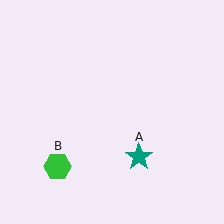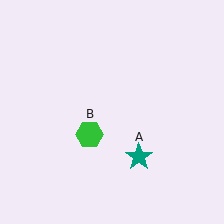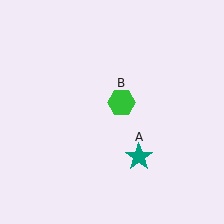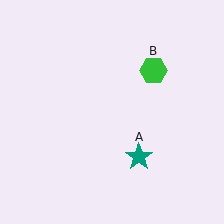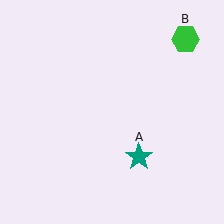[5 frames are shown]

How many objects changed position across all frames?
1 object changed position: green hexagon (object B).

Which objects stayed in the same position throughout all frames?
Teal star (object A) remained stationary.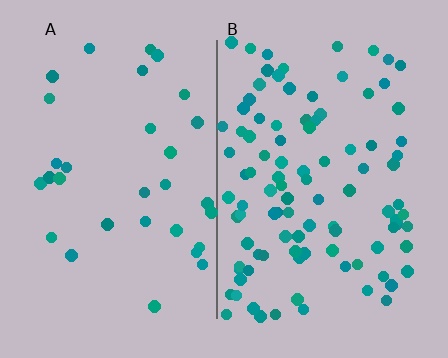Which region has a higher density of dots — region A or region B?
B (the right).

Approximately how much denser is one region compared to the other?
Approximately 3.2× — region B over region A.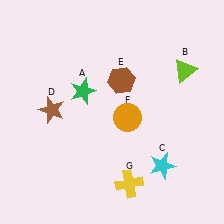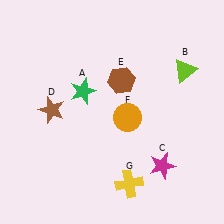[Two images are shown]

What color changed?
The star (C) changed from cyan in Image 1 to magenta in Image 2.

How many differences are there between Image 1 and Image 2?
There is 1 difference between the two images.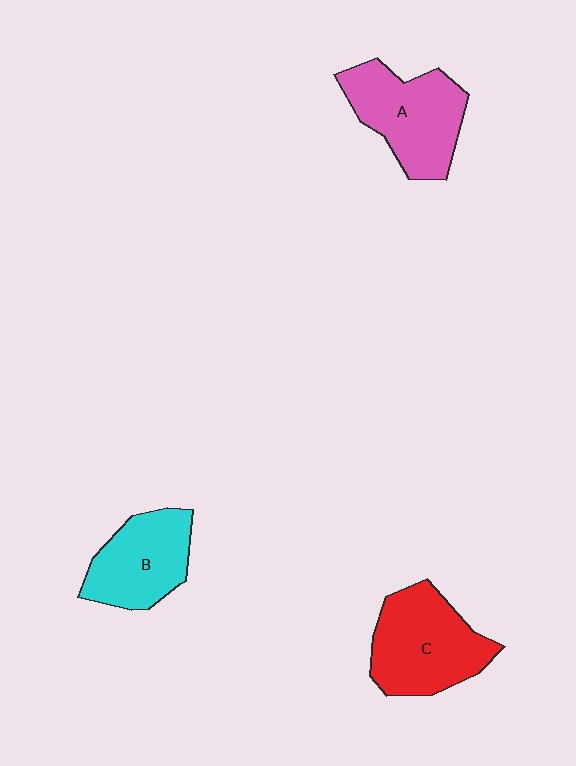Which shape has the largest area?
Shape C (red).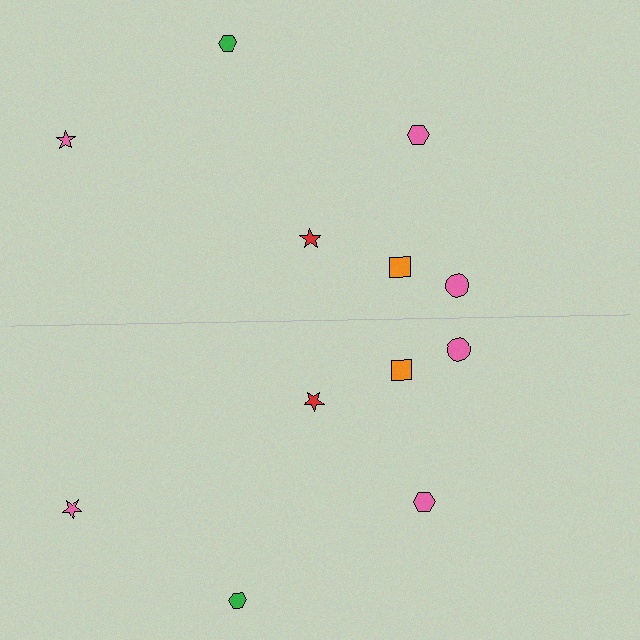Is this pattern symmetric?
Yes, this pattern has bilateral (reflection) symmetry.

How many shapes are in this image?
There are 12 shapes in this image.